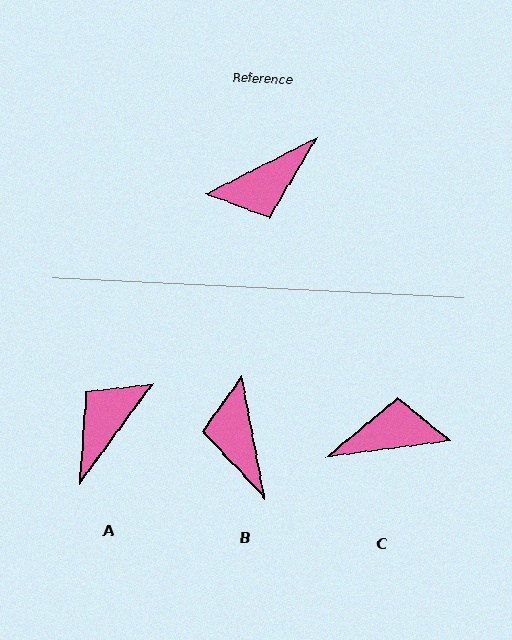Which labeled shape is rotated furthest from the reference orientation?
C, about 161 degrees away.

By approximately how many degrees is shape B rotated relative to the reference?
Approximately 106 degrees clockwise.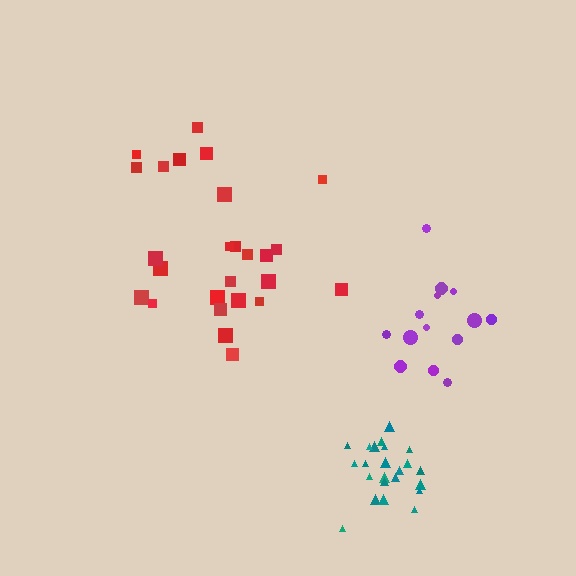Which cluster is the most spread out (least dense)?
Red.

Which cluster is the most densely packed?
Teal.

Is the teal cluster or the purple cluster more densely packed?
Teal.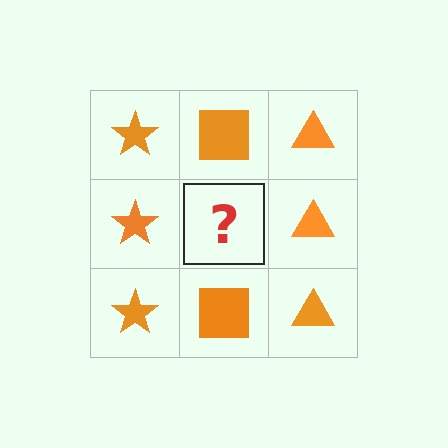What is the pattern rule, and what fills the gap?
The rule is that each column has a consistent shape. The gap should be filled with an orange square.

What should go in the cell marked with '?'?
The missing cell should contain an orange square.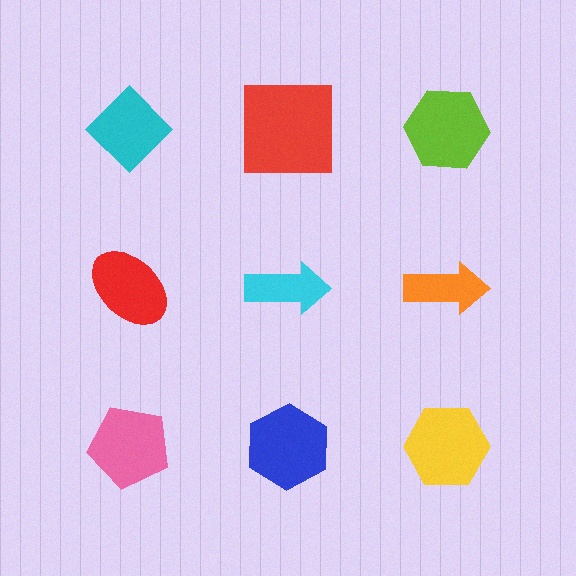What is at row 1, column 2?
A red square.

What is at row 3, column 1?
A pink pentagon.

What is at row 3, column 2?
A blue hexagon.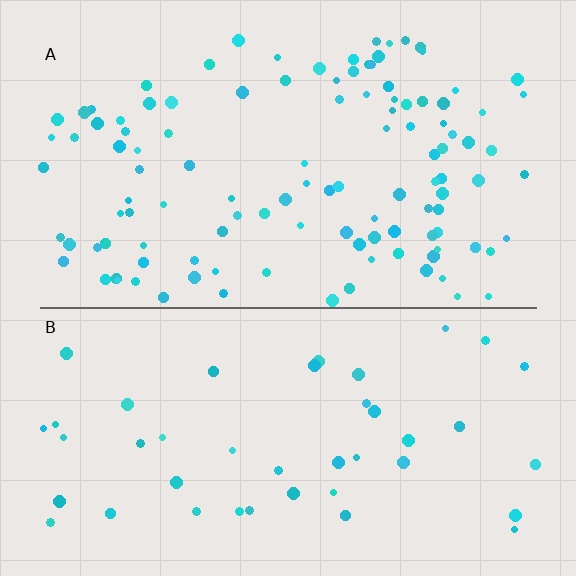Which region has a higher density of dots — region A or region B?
A (the top).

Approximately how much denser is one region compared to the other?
Approximately 2.7× — region A over region B.